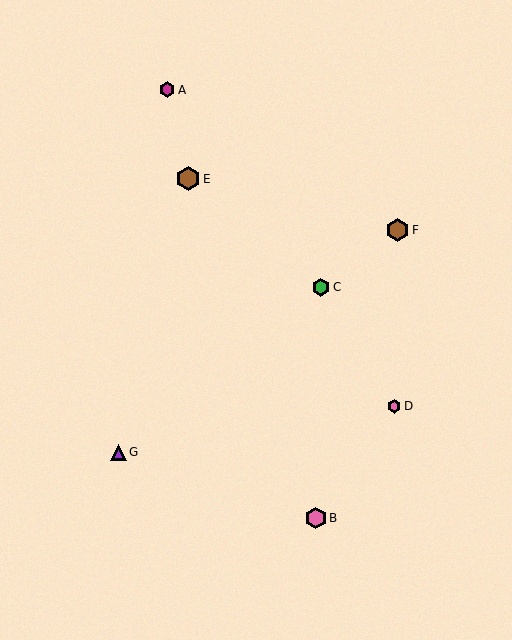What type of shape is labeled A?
Shape A is a magenta hexagon.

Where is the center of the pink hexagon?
The center of the pink hexagon is at (316, 518).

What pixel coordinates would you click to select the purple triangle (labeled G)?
Click at (118, 452) to select the purple triangle G.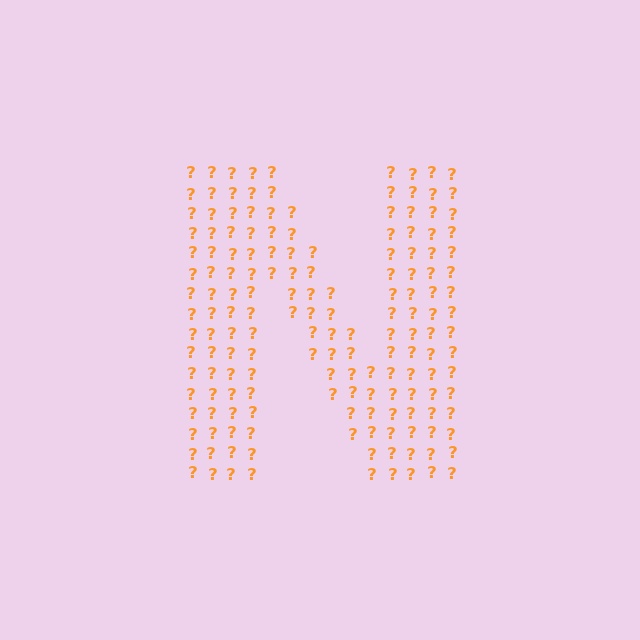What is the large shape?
The large shape is the letter N.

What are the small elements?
The small elements are question marks.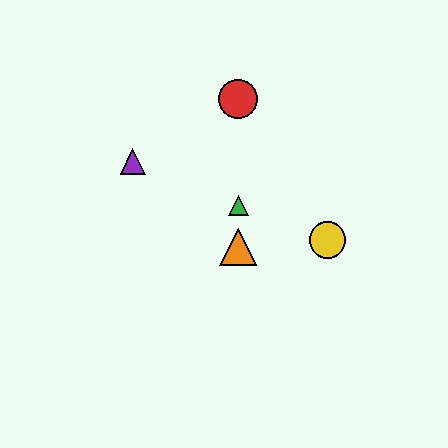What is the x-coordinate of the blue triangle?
The blue triangle is at x≈238.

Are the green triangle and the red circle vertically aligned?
Yes, both are at x≈238.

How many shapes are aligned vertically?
4 shapes (the red circle, the blue triangle, the green triangle, the orange triangle) are aligned vertically.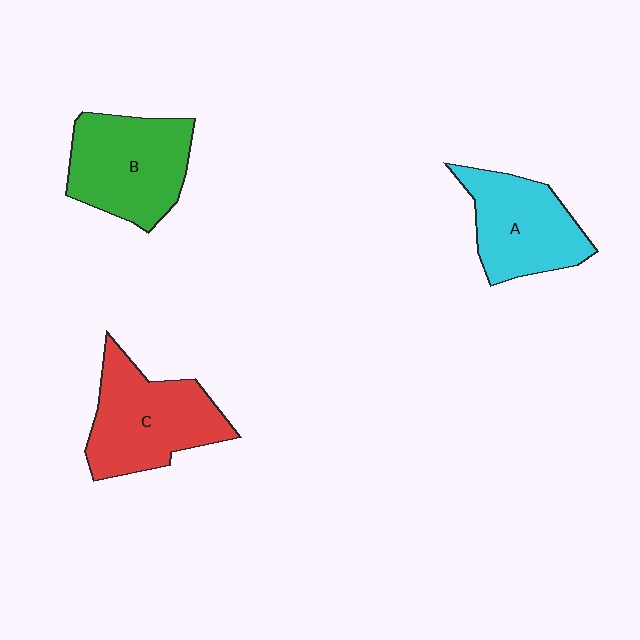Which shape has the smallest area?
Shape A (cyan).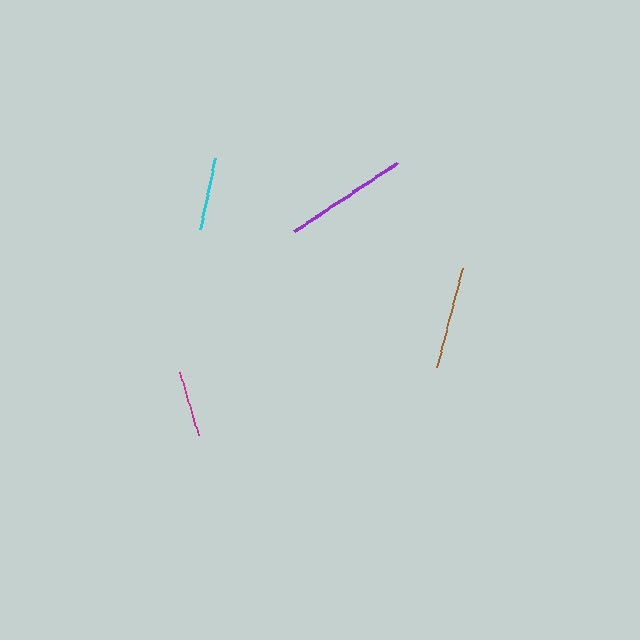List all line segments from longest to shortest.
From longest to shortest: purple, brown, cyan, magenta.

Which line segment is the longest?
The purple line is the longest at approximately 124 pixels.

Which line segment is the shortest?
The magenta line is the shortest at approximately 67 pixels.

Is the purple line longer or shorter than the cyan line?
The purple line is longer than the cyan line.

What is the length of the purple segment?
The purple segment is approximately 124 pixels long.